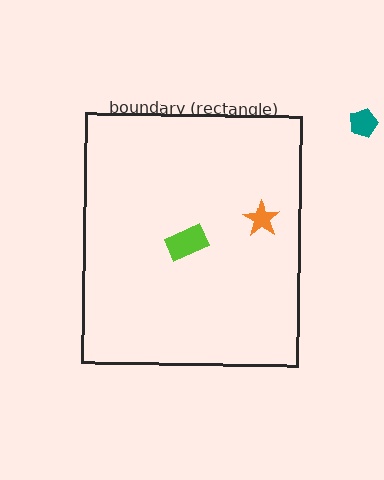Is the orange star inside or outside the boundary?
Inside.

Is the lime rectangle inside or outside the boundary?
Inside.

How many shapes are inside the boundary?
2 inside, 1 outside.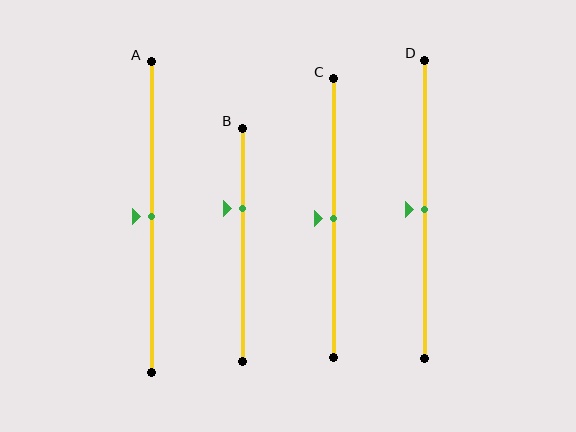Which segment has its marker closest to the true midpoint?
Segment A has its marker closest to the true midpoint.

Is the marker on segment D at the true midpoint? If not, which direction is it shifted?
Yes, the marker on segment D is at the true midpoint.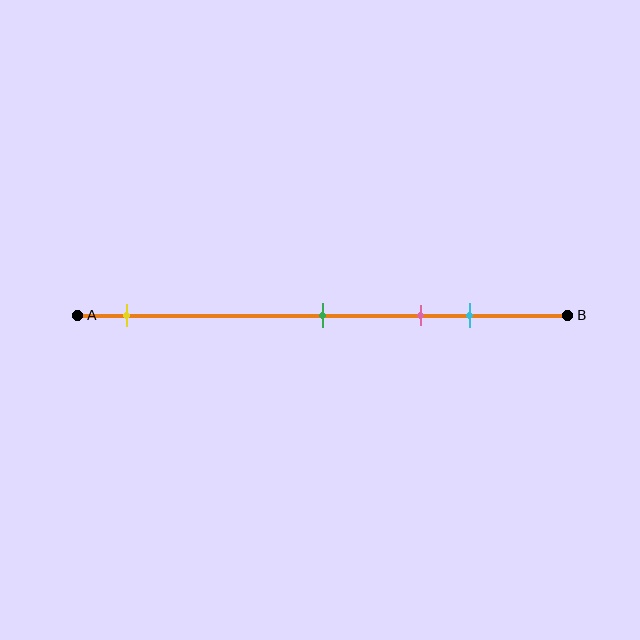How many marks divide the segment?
There are 4 marks dividing the segment.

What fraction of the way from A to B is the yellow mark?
The yellow mark is approximately 10% (0.1) of the way from A to B.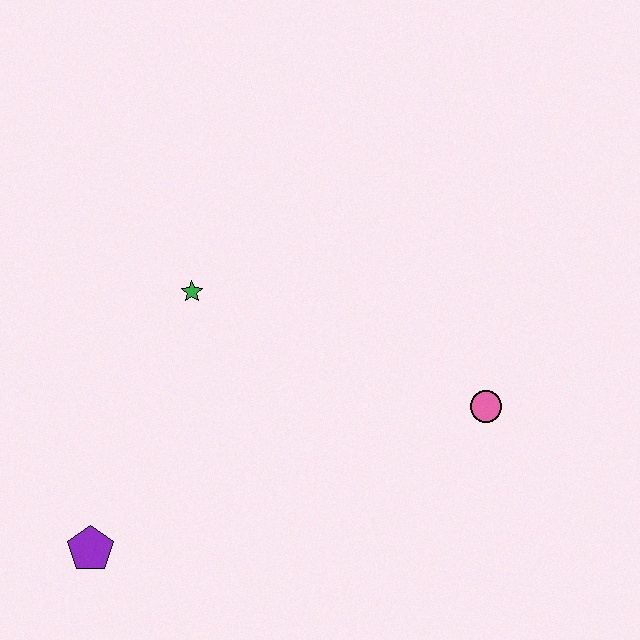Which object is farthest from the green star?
The pink circle is farthest from the green star.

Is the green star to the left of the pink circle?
Yes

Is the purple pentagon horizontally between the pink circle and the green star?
No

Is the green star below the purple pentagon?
No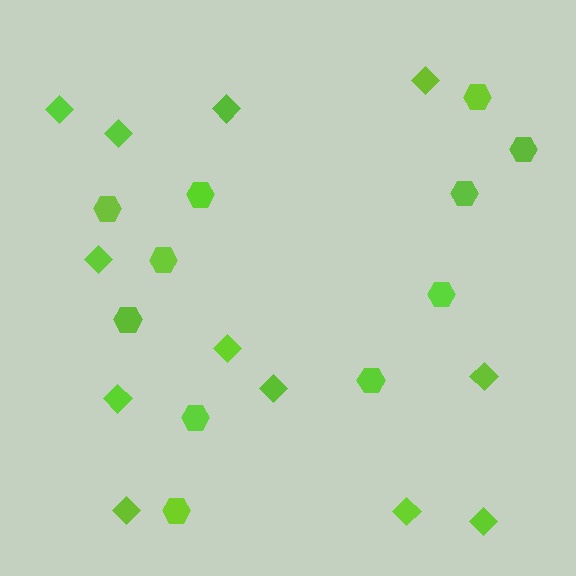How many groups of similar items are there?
There are 2 groups: one group of hexagons (11) and one group of diamonds (12).